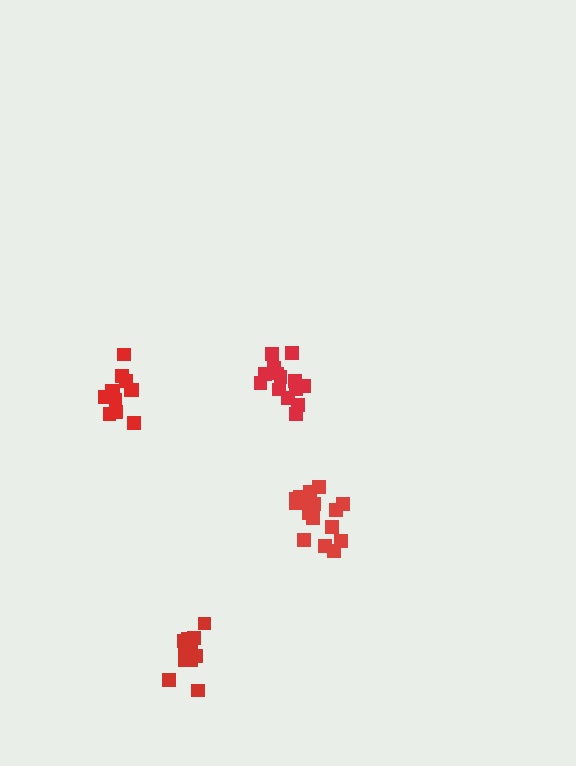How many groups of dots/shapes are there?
There are 4 groups.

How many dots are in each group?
Group 1: 16 dots, Group 2: 12 dots, Group 3: 14 dots, Group 4: 12 dots (54 total).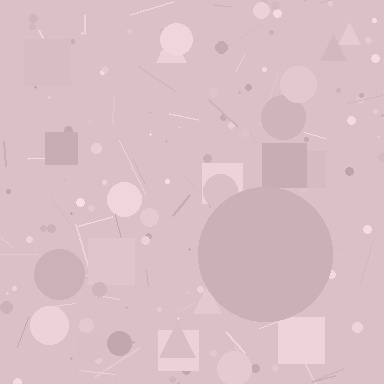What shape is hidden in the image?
A circle is hidden in the image.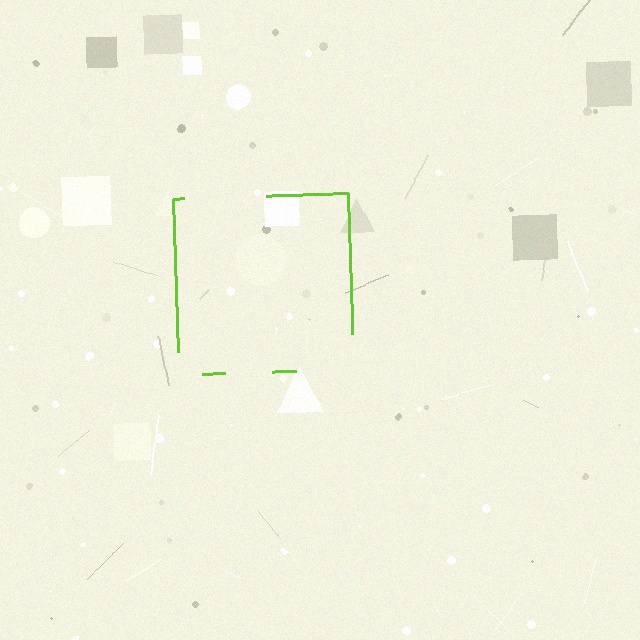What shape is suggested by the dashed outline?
The dashed outline suggests a square.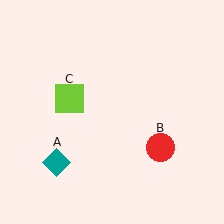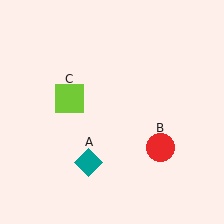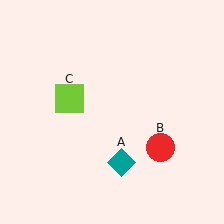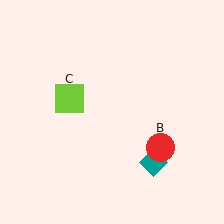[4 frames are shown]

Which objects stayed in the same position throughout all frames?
Red circle (object B) and lime square (object C) remained stationary.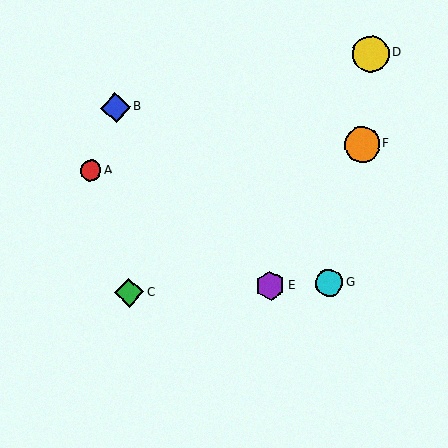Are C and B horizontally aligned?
No, C is at y≈293 and B is at y≈108.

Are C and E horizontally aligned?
Yes, both are at y≈293.